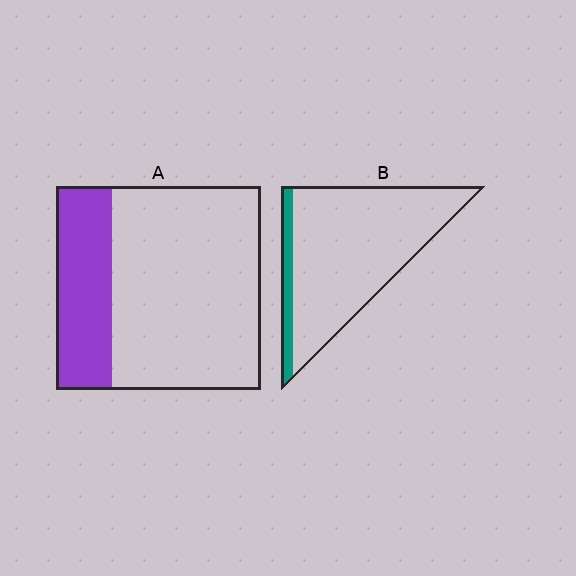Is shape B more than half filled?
No.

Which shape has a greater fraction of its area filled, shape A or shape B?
Shape A.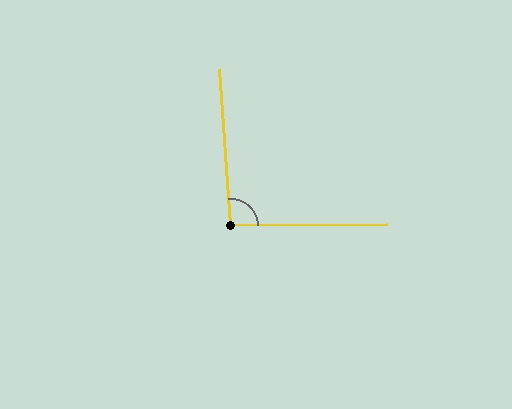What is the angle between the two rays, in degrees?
Approximately 94 degrees.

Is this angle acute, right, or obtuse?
It is approximately a right angle.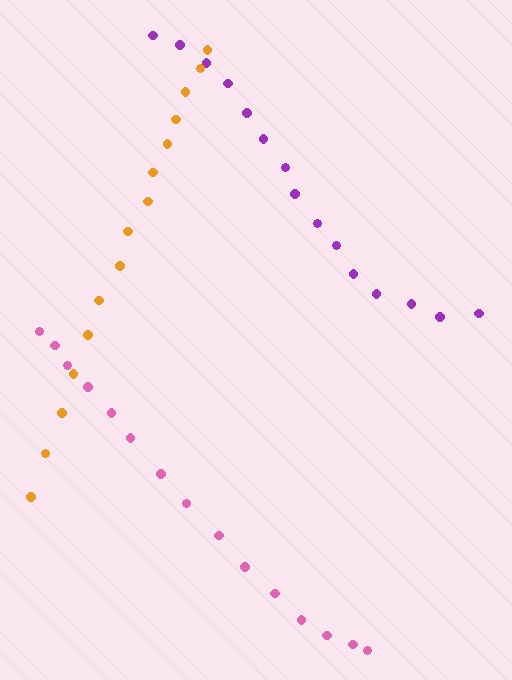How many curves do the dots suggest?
There are 3 distinct paths.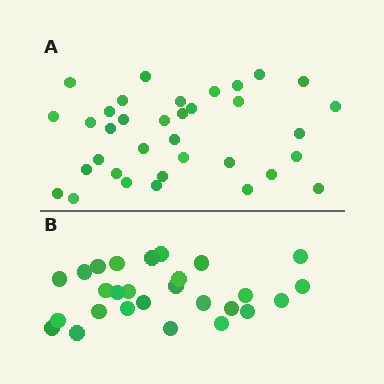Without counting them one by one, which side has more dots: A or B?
Region A (the top region) has more dots.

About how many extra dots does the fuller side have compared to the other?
Region A has roughly 8 or so more dots than region B.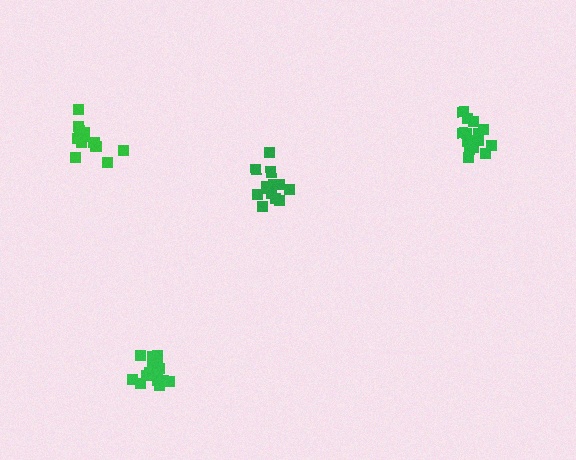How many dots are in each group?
Group 1: 14 dots, Group 2: 16 dots, Group 3: 13 dots, Group 4: 12 dots (55 total).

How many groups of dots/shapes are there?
There are 4 groups.